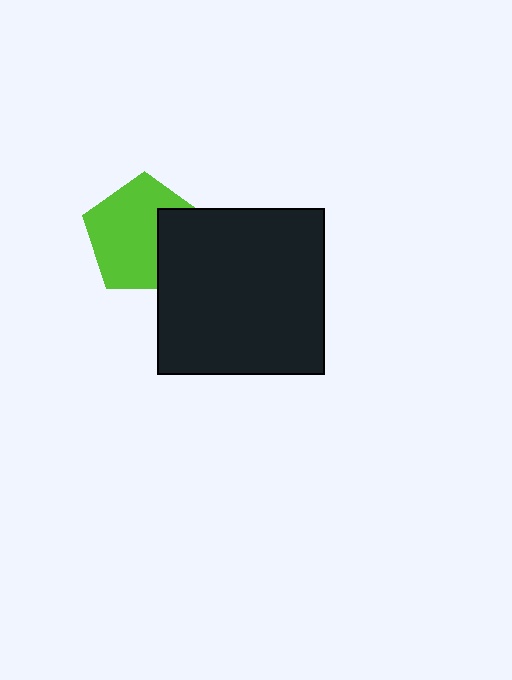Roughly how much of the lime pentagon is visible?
Most of it is visible (roughly 70%).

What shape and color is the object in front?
The object in front is a black square.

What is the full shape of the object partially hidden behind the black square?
The partially hidden object is a lime pentagon.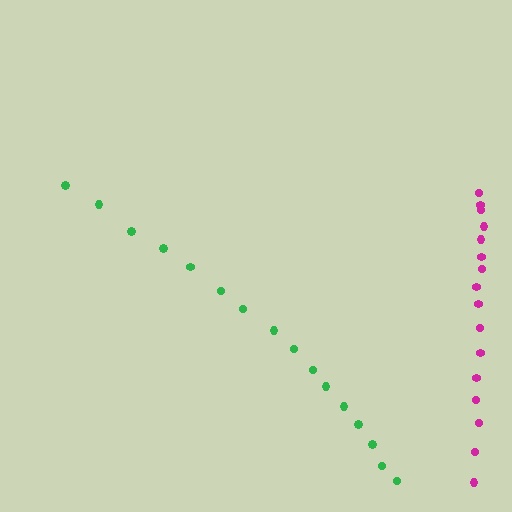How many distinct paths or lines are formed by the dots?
There are 2 distinct paths.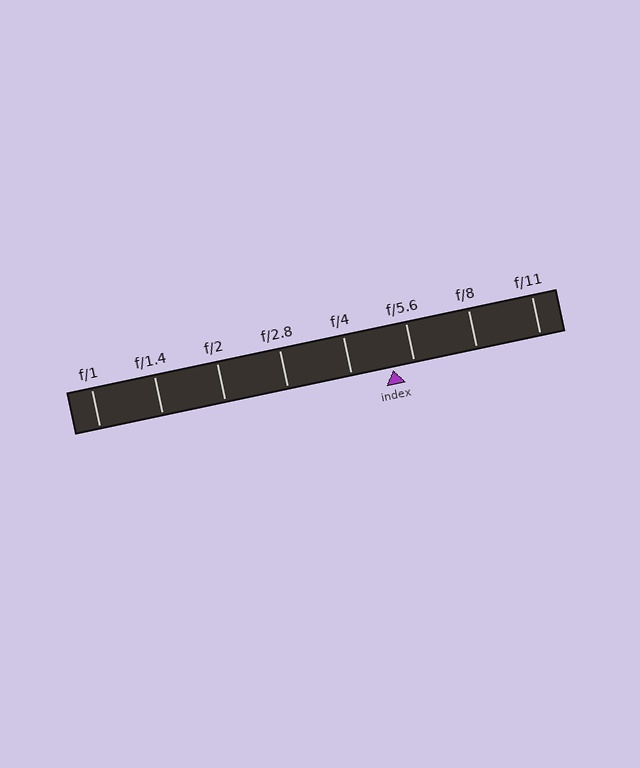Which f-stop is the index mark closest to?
The index mark is closest to f/5.6.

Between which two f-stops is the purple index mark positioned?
The index mark is between f/4 and f/5.6.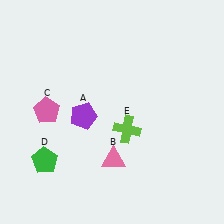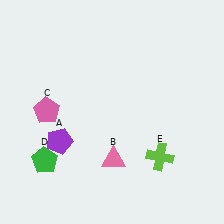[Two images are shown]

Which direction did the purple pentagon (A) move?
The purple pentagon (A) moved down.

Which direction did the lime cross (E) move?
The lime cross (E) moved right.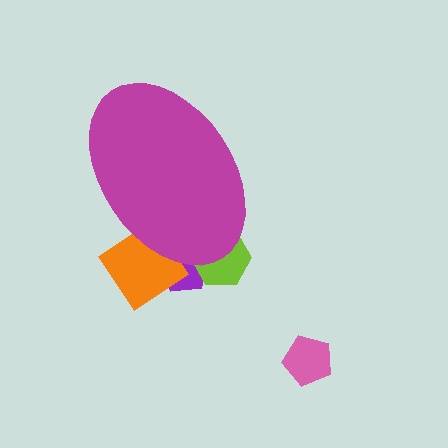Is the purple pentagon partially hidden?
Yes, the purple pentagon is partially hidden behind the magenta ellipse.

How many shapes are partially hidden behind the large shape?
3 shapes are partially hidden.